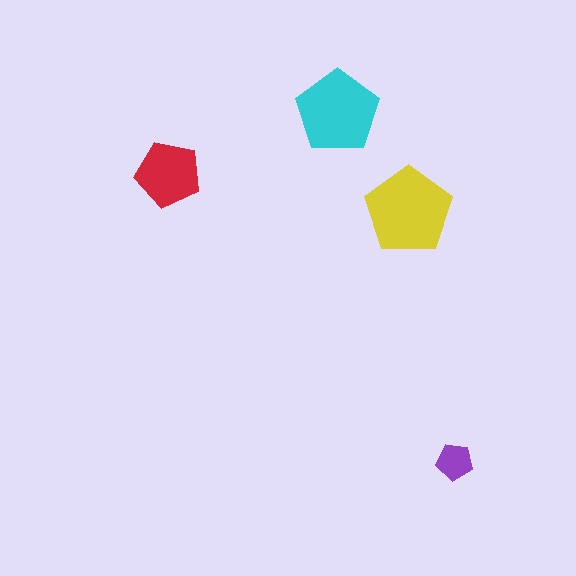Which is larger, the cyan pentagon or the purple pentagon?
The cyan one.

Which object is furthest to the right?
The purple pentagon is rightmost.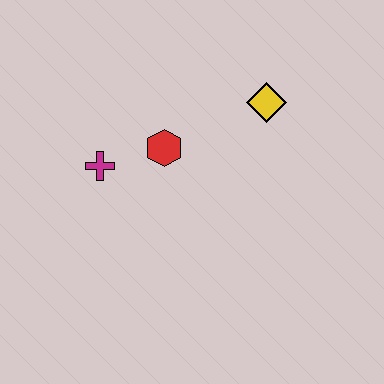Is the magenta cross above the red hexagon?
No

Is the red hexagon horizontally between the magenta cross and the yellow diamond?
Yes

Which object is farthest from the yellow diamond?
The magenta cross is farthest from the yellow diamond.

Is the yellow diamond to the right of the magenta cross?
Yes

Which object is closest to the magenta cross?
The red hexagon is closest to the magenta cross.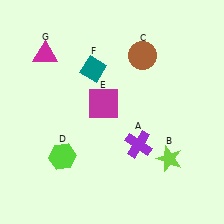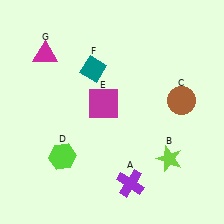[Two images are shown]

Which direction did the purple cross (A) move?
The purple cross (A) moved down.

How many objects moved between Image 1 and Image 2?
2 objects moved between the two images.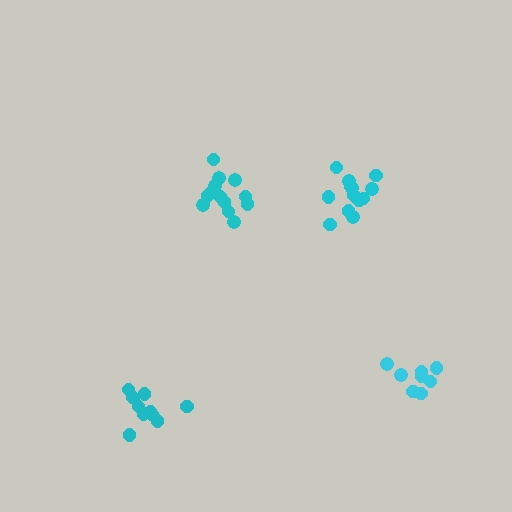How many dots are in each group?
Group 1: 13 dots, Group 2: 13 dots, Group 3: 10 dots, Group 4: 8 dots (44 total).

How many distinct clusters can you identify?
There are 4 distinct clusters.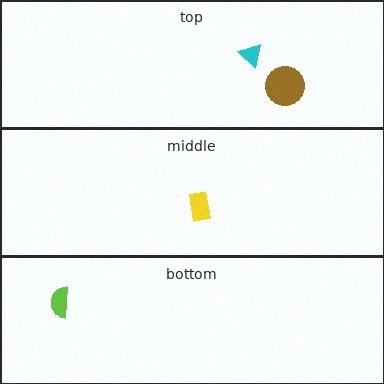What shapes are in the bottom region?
The lime semicircle.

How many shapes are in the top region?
2.